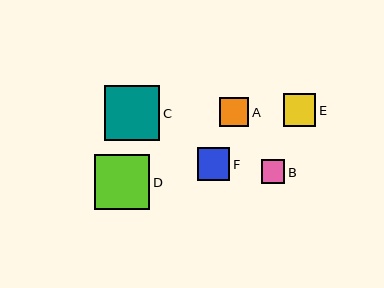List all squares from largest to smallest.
From largest to smallest: D, C, F, E, A, B.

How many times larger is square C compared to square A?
Square C is approximately 1.9 times the size of square A.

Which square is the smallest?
Square B is the smallest with a size of approximately 24 pixels.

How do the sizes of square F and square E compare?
Square F and square E are approximately the same size.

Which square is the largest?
Square D is the largest with a size of approximately 55 pixels.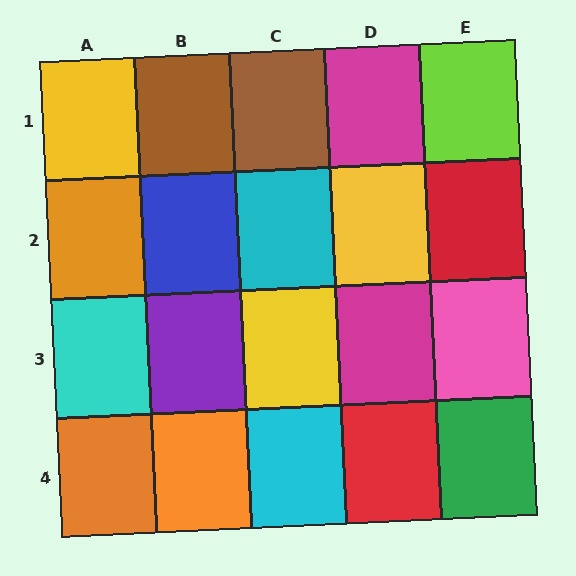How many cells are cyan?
3 cells are cyan.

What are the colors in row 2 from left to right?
Orange, blue, cyan, yellow, red.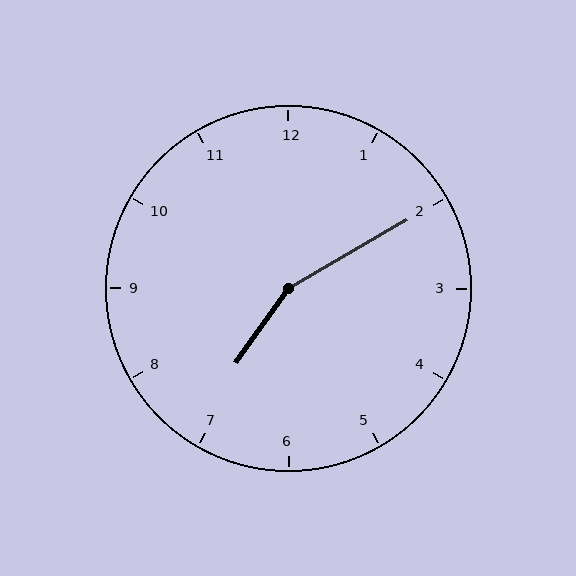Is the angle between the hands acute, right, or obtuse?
It is obtuse.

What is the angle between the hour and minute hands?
Approximately 155 degrees.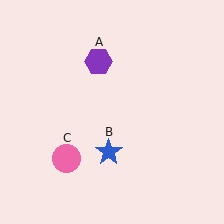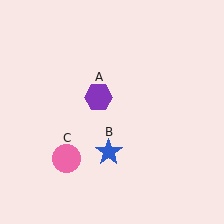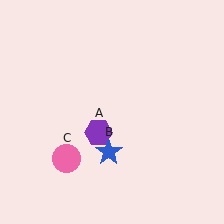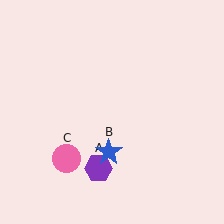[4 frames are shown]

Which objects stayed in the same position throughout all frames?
Blue star (object B) and pink circle (object C) remained stationary.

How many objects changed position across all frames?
1 object changed position: purple hexagon (object A).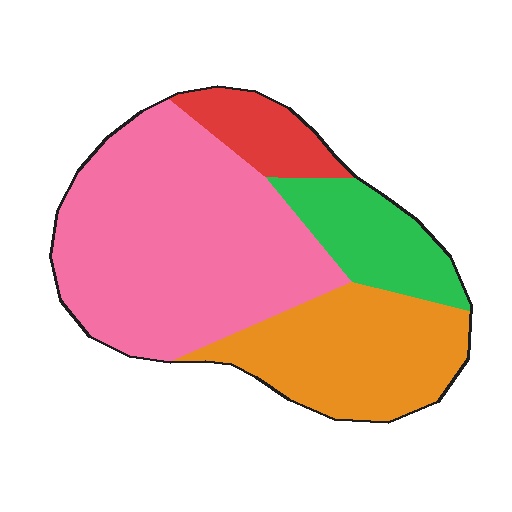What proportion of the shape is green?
Green takes up about one eighth (1/8) of the shape.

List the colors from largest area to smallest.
From largest to smallest: pink, orange, green, red.